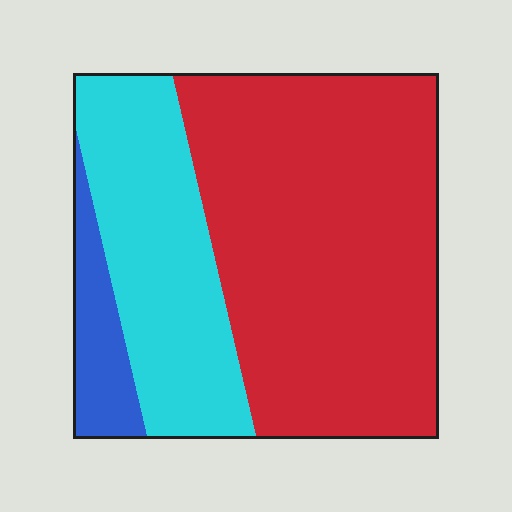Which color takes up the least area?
Blue, at roughly 10%.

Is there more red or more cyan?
Red.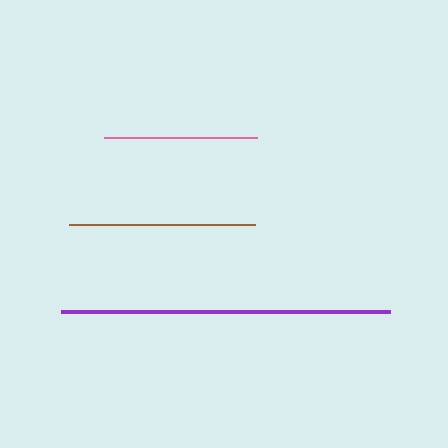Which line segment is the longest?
The purple line is the longest at approximately 329 pixels.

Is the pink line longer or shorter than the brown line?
The brown line is longer than the pink line.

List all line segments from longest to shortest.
From longest to shortest: purple, brown, pink.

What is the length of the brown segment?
The brown segment is approximately 186 pixels long.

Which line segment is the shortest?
The pink line is the shortest at approximately 153 pixels.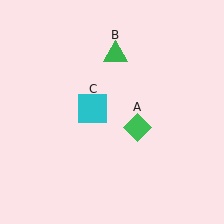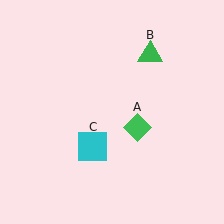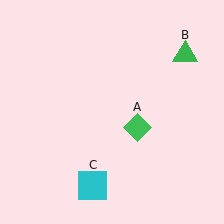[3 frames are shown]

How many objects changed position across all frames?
2 objects changed position: green triangle (object B), cyan square (object C).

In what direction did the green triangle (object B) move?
The green triangle (object B) moved right.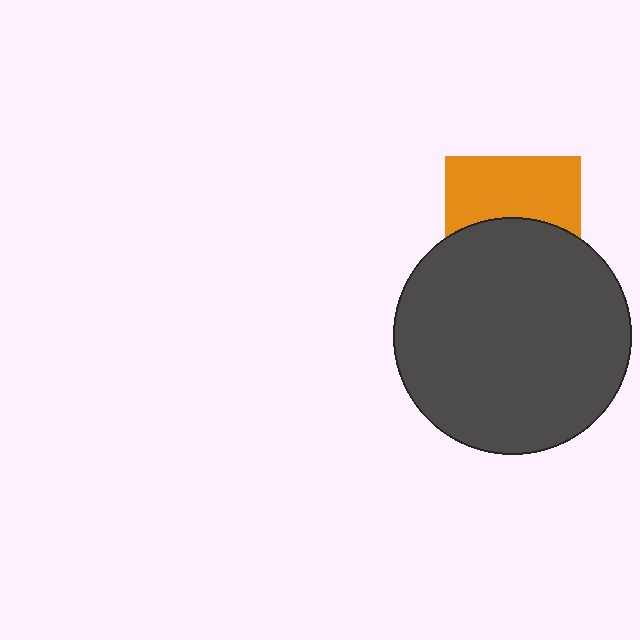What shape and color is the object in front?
The object in front is a dark gray circle.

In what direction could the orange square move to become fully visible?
The orange square could move up. That would shift it out from behind the dark gray circle entirely.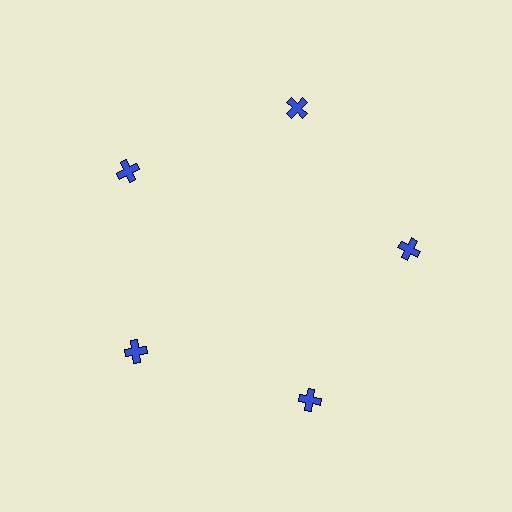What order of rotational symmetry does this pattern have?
This pattern has 5-fold rotational symmetry.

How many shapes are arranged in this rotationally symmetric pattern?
There are 5 shapes, arranged in 5 groups of 1.